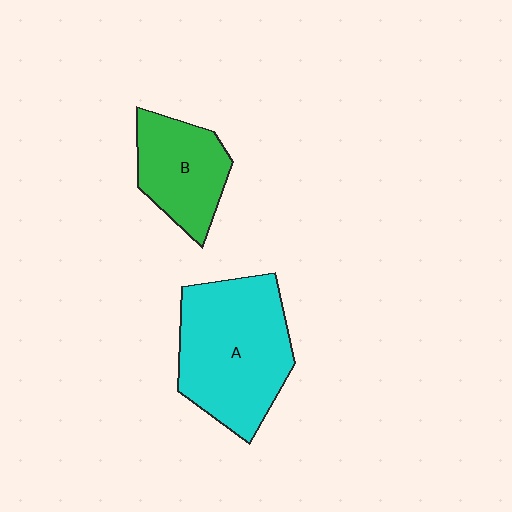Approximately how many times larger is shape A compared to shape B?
Approximately 1.7 times.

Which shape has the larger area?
Shape A (cyan).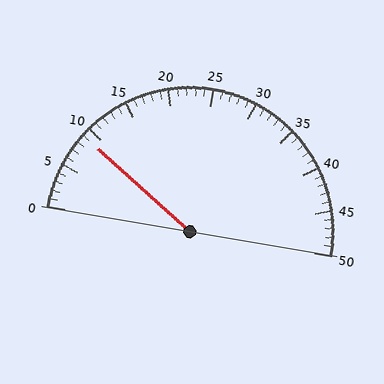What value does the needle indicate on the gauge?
The needle indicates approximately 9.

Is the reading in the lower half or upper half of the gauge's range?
The reading is in the lower half of the range (0 to 50).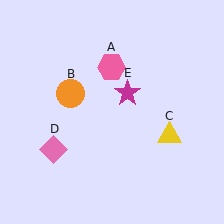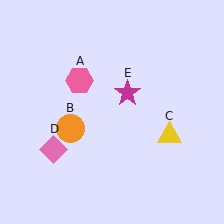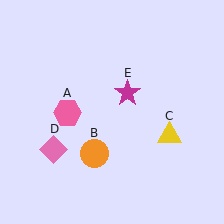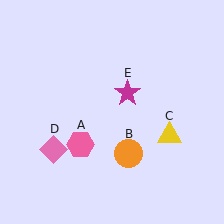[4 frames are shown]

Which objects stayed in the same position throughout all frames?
Yellow triangle (object C) and pink diamond (object D) and magenta star (object E) remained stationary.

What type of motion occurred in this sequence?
The pink hexagon (object A), orange circle (object B) rotated counterclockwise around the center of the scene.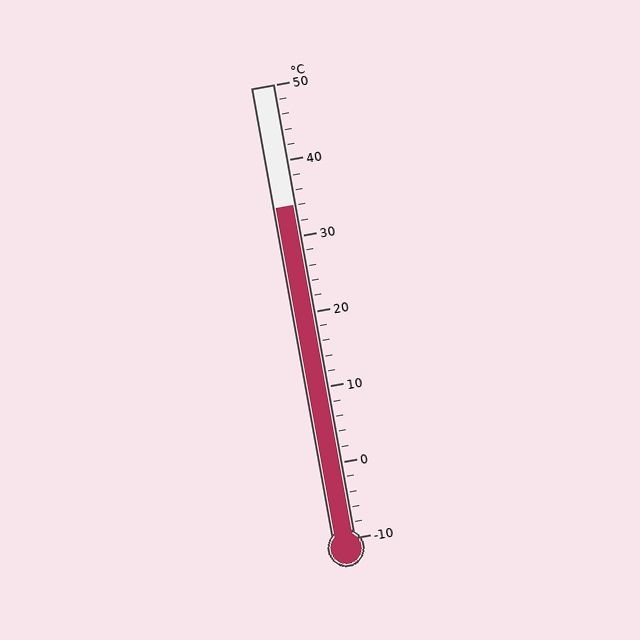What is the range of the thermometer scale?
The thermometer scale ranges from -10°C to 50°C.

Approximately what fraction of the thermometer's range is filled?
The thermometer is filled to approximately 75% of its range.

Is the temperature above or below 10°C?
The temperature is above 10°C.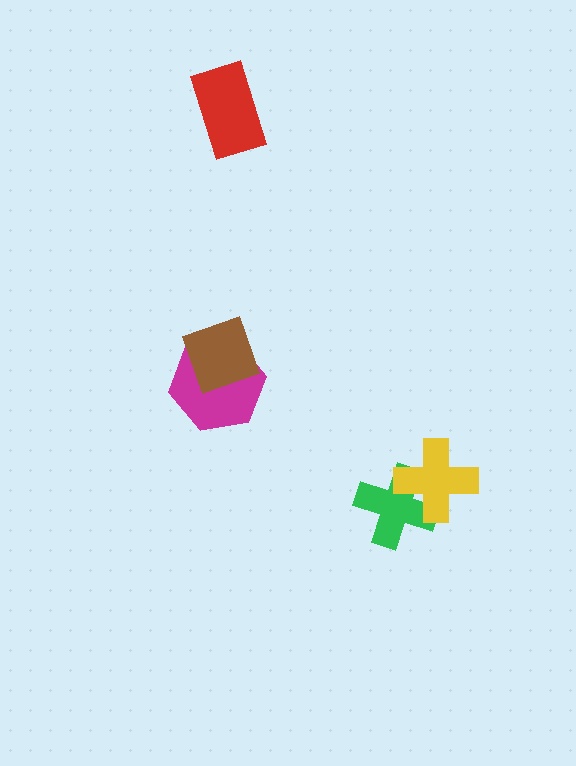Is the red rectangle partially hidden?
No, no other shape covers it.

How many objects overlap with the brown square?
1 object overlaps with the brown square.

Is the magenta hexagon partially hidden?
Yes, it is partially covered by another shape.